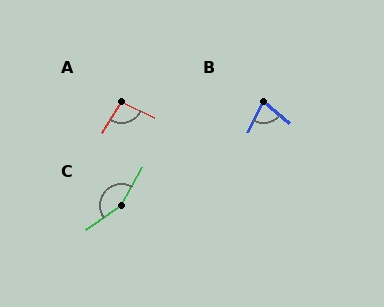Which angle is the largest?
C, at approximately 155 degrees.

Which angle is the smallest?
B, at approximately 76 degrees.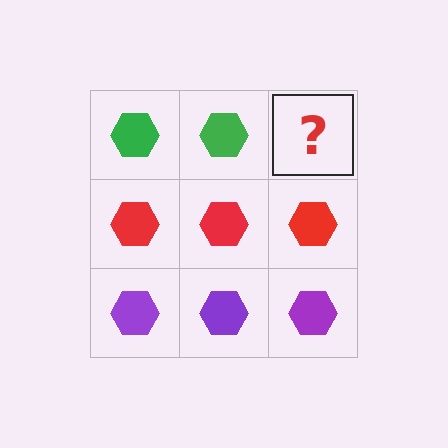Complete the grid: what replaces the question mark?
The question mark should be replaced with a green hexagon.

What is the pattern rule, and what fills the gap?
The rule is that each row has a consistent color. The gap should be filled with a green hexagon.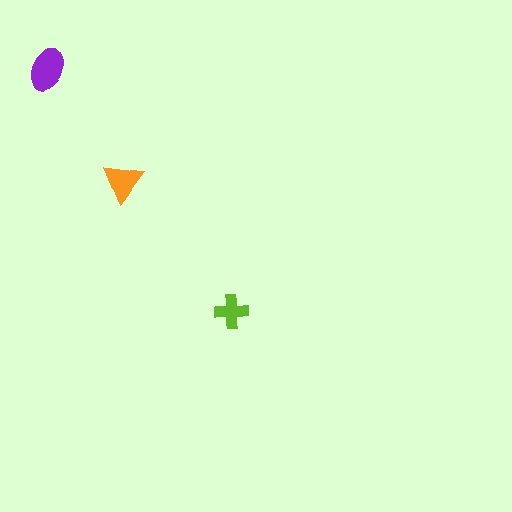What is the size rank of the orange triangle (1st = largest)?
2nd.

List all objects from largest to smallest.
The purple ellipse, the orange triangle, the lime cross.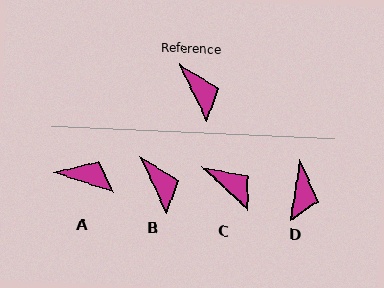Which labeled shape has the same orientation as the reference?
B.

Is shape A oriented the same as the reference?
No, it is off by about 47 degrees.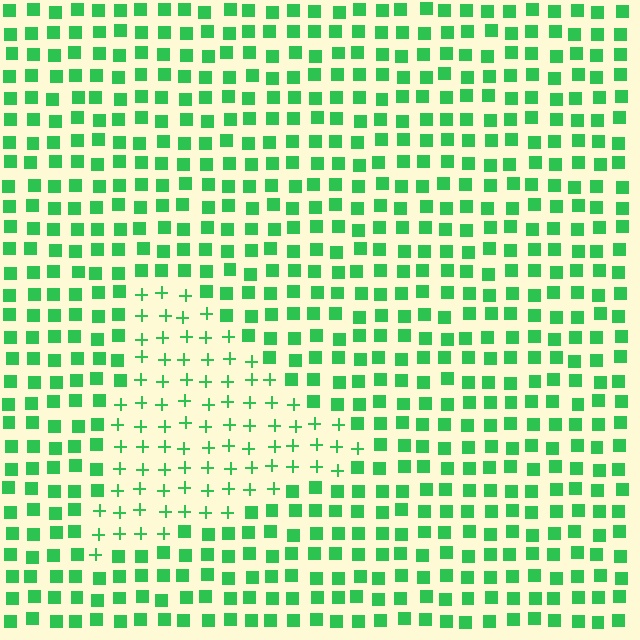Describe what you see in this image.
The image is filled with small green elements arranged in a uniform grid. A triangle-shaped region contains plus signs, while the surrounding area contains squares. The boundary is defined purely by the change in element shape.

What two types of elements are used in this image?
The image uses plus signs inside the triangle region and squares outside it.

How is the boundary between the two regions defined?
The boundary is defined by a change in element shape: plus signs inside vs. squares outside. All elements share the same color and spacing.